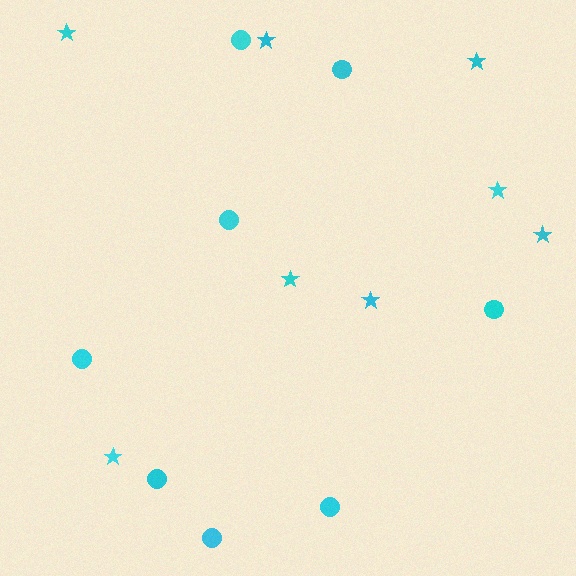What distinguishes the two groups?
There are 2 groups: one group of stars (8) and one group of circles (8).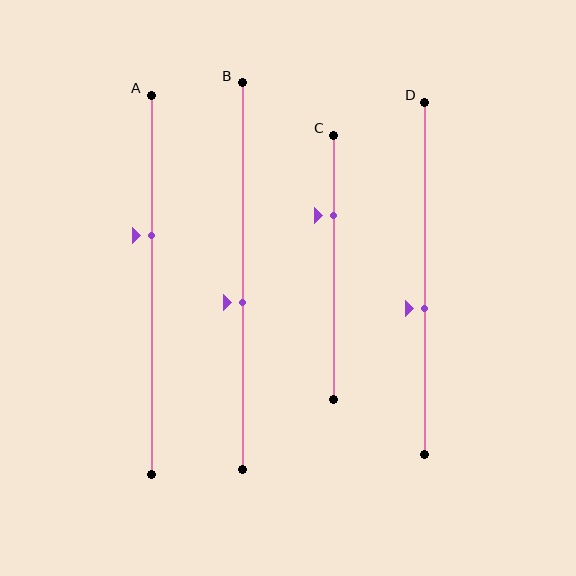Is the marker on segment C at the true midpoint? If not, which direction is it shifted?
No, the marker on segment C is shifted upward by about 20% of the segment length.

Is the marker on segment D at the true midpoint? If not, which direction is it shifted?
No, the marker on segment D is shifted downward by about 9% of the segment length.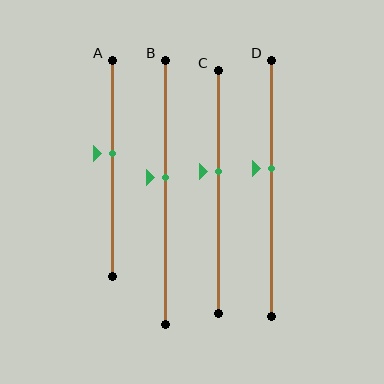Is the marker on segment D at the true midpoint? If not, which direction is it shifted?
No, the marker on segment D is shifted upward by about 8% of the segment length.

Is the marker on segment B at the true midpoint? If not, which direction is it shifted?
No, the marker on segment B is shifted upward by about 6% of the segment length.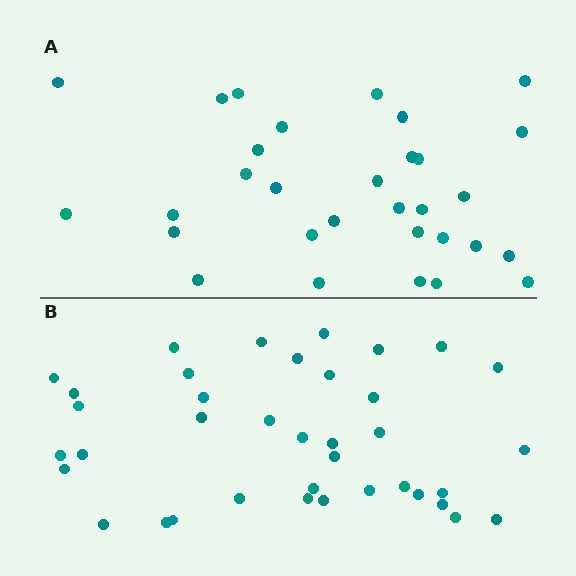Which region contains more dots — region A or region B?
Region B (the bottom region) has more dots.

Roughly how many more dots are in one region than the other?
Region B has roughly 8 or so more dots than region A.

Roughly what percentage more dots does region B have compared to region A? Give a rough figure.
About 25% more.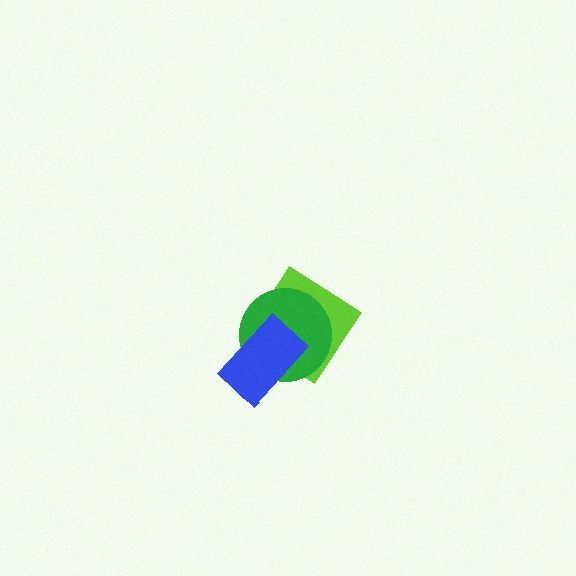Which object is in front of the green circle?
The blue rectangle is in front of the green circle.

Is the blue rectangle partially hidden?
No, no other shape covers it.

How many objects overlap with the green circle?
2 objects overlap with the green circle.